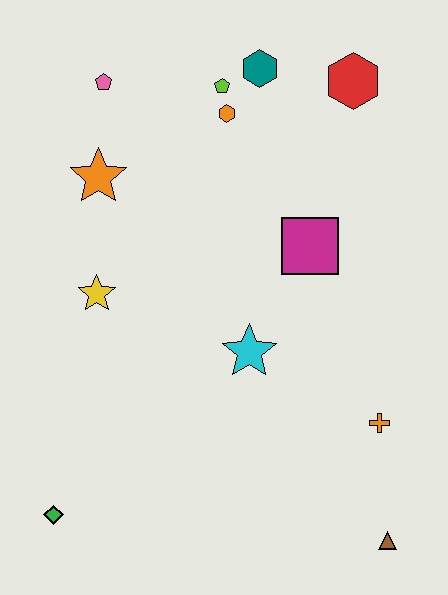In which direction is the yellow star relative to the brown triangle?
The yellow star is to the left of the brown triangle.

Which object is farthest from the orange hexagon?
The brown triangle is farthest from the orange hexagon.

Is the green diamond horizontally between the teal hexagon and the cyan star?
No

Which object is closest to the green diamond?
The yellow star is closest to the green diamond.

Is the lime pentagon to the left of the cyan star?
Yes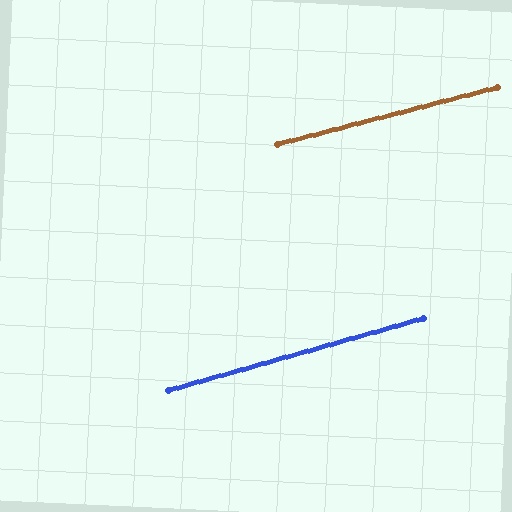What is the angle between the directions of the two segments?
Approximately 1 degree.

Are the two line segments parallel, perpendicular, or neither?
Parallel — their directions differ by only 1.1°.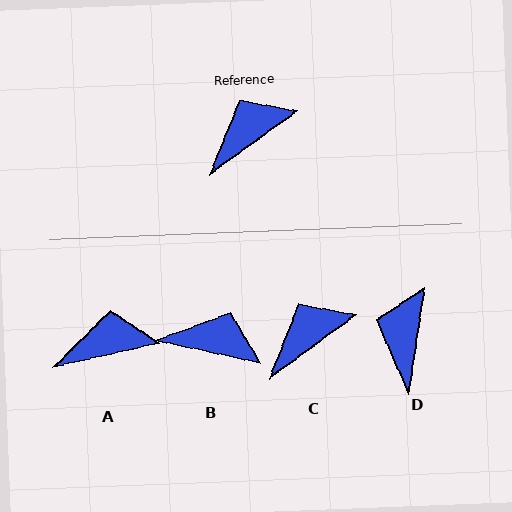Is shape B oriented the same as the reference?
No, it is off by about 48 degrees.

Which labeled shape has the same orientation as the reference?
C.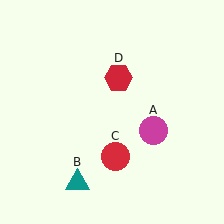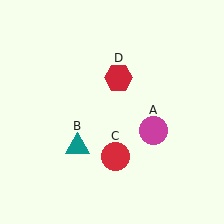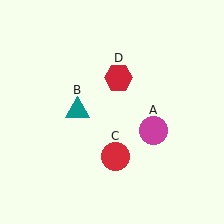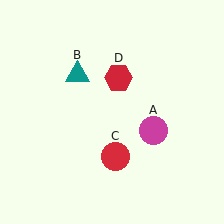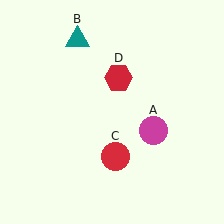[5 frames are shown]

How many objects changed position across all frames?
1 object changed position: teal triangle (object B).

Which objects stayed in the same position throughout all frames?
Magenta circle (object A) and red circle (object C) and red hexagon (object D) remained stationary.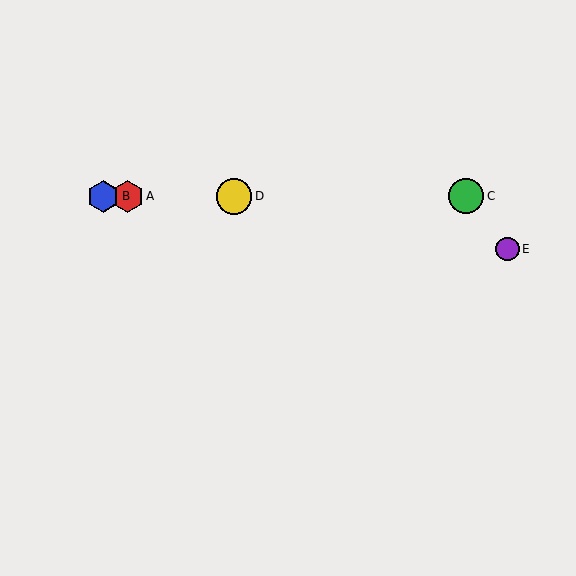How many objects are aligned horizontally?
4 objects (A, B, C, D) are aligned horizontally.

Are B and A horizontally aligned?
Yes, both are at y≈196.